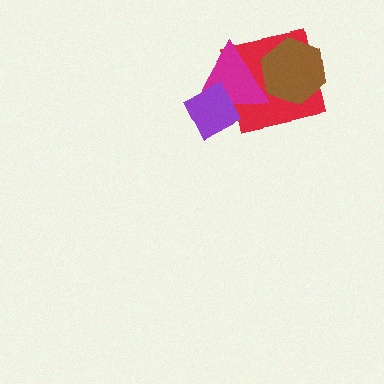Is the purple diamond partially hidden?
No, no other shape covers it.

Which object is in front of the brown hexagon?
The magenta triangle is in front of the brown hexagon.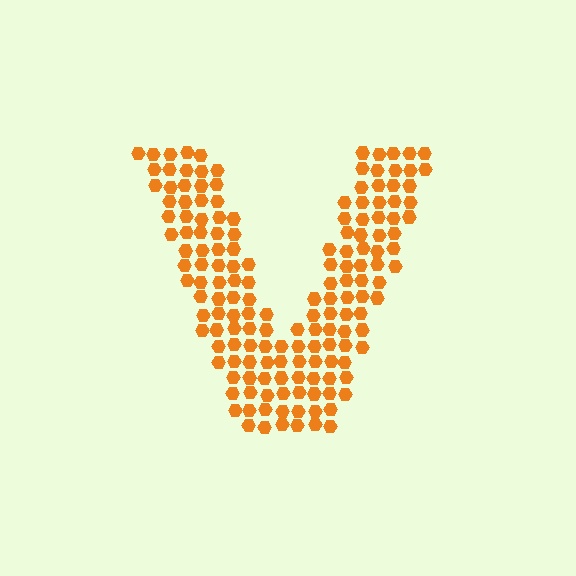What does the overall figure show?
The overall figure shows the letter V.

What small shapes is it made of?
It is made of small hexagons.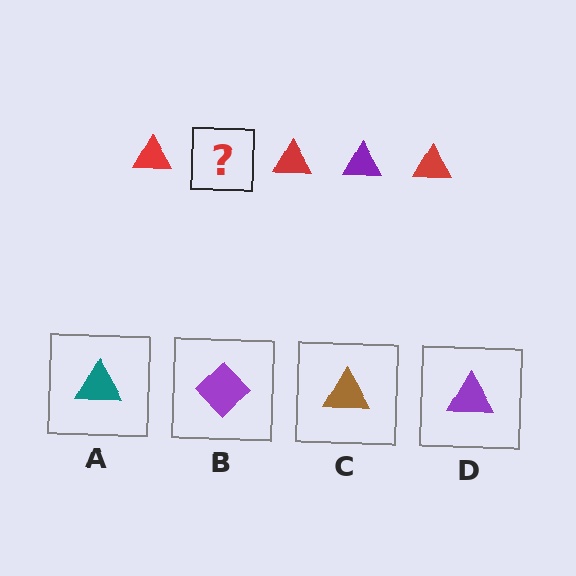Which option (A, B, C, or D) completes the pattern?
D.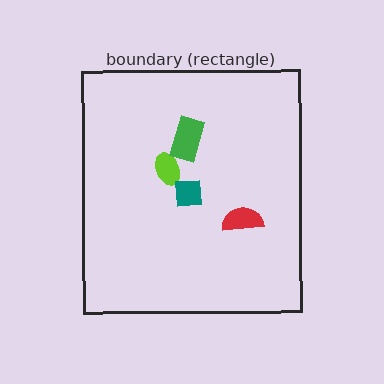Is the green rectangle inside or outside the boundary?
Inside.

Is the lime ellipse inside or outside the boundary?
Inside.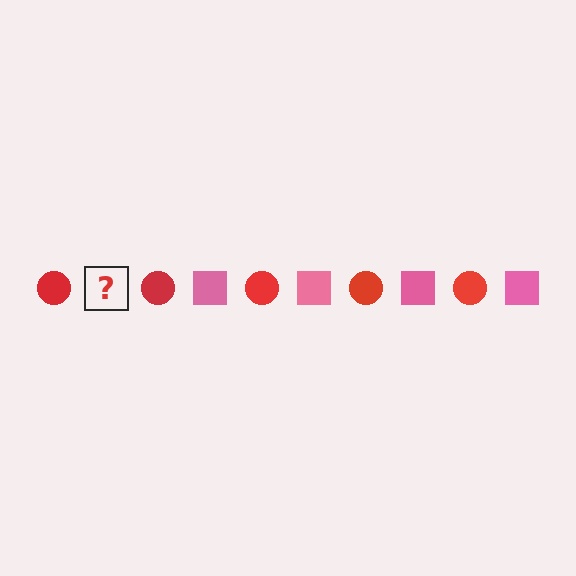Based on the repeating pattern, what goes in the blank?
The blank should be a pink square.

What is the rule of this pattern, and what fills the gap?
The rule is that the pattern alternates between red circle and pink square. The gap should be filled with a pink square.